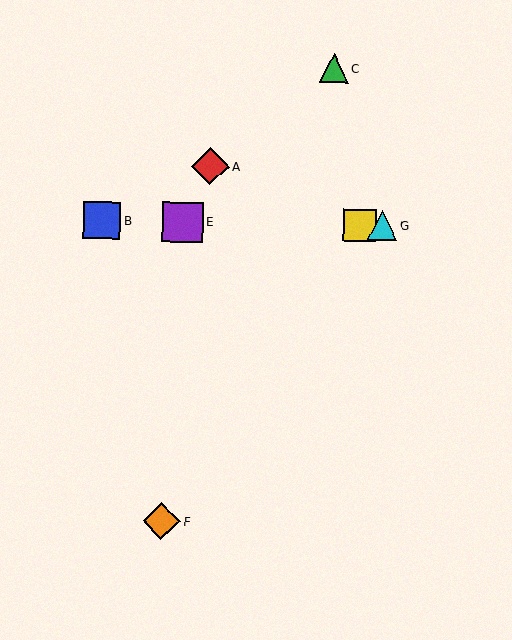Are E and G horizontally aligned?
Yes, both are at y≈222.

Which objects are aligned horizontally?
Objects B, D, E, G are aligned horizontally.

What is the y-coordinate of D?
Object D is at y≈225.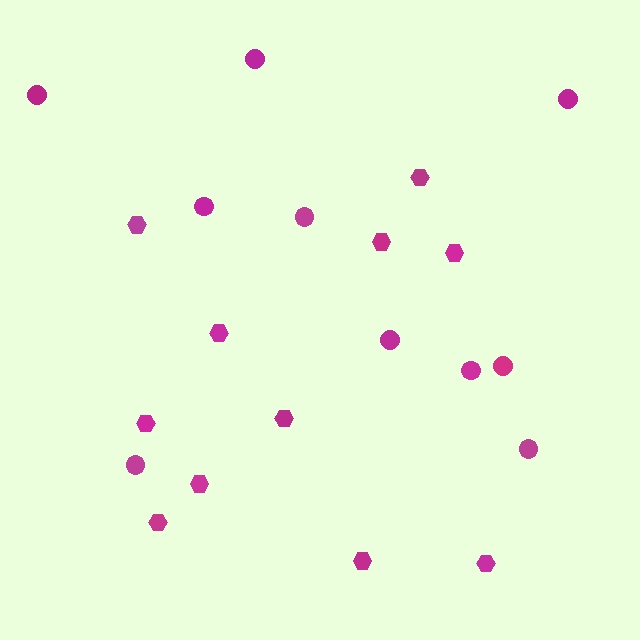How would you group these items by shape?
There are 2 groups: one group of circles (10) and one group of hexagons (11).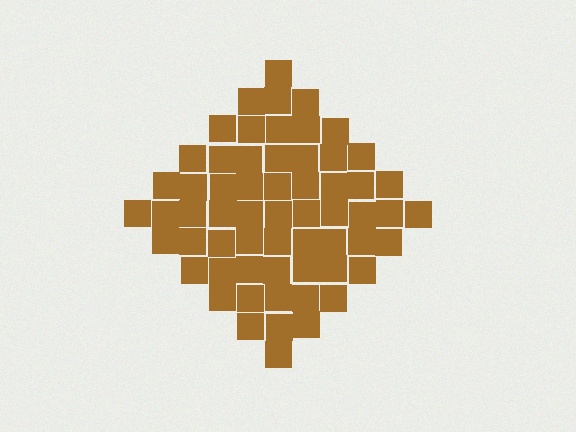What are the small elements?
The small elements are squares.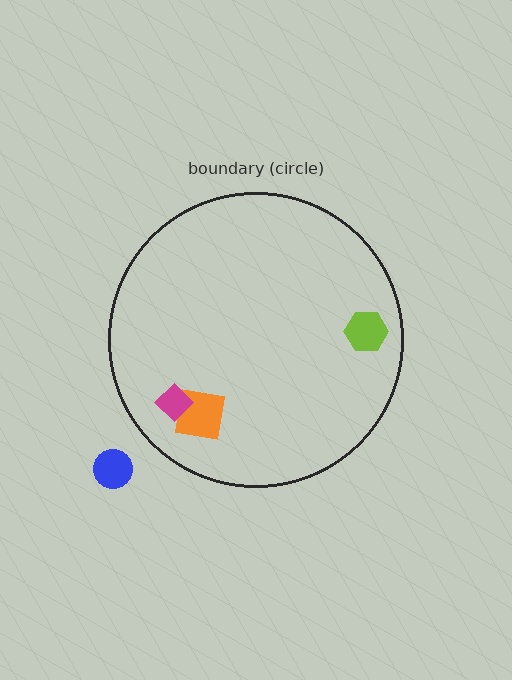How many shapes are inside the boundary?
3 inside, 1 outside.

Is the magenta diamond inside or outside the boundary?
Inside.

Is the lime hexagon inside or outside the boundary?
Inside.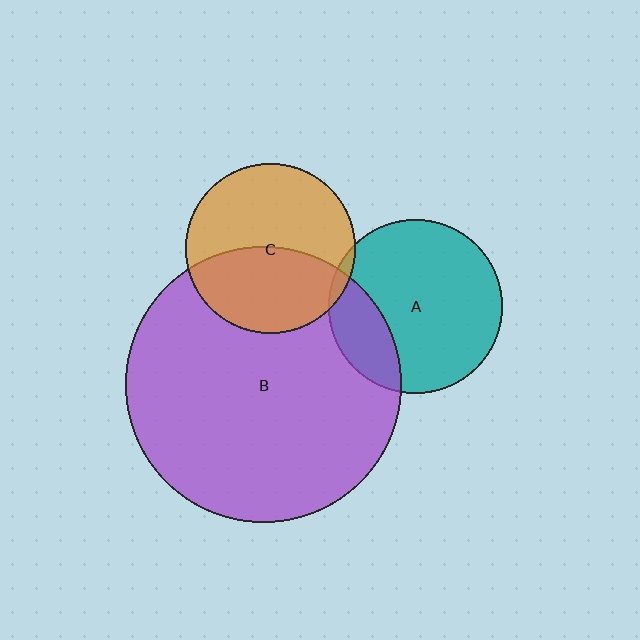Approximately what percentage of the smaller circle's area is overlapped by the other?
Approximately 20%.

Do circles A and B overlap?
Yes.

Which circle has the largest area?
Circle B (purple).